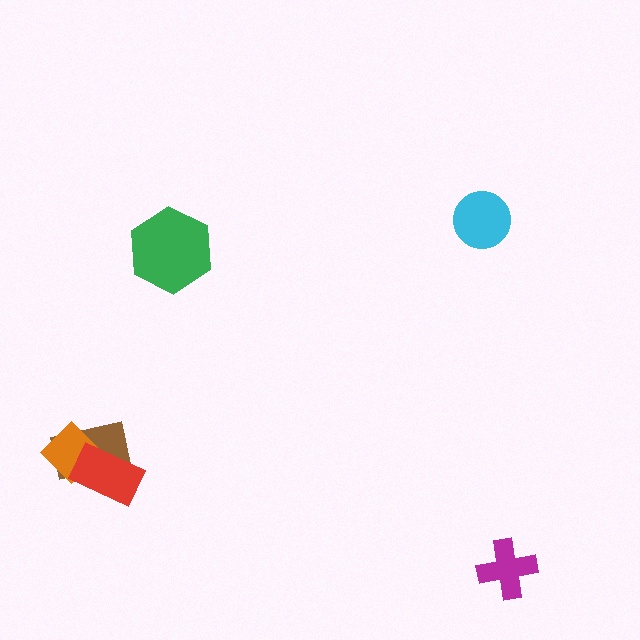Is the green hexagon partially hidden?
No, no other shape covers it.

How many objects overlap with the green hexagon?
0 objects overlap with the green hexagon.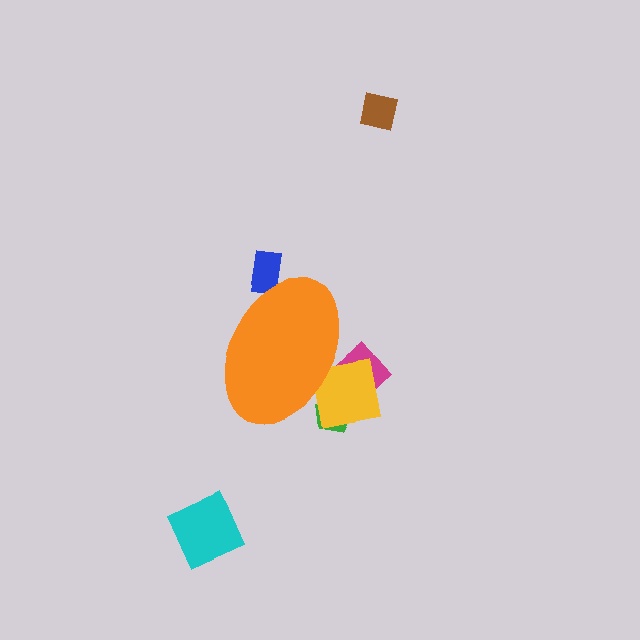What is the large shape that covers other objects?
An orange ellipse.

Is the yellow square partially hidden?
Yes, the yellow square is partially hidden behind the orange ellipse.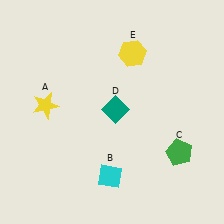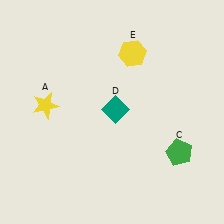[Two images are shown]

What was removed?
The cyan diamond (B) was removed in Image 2.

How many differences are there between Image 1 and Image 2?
There is 1 difference between the two images.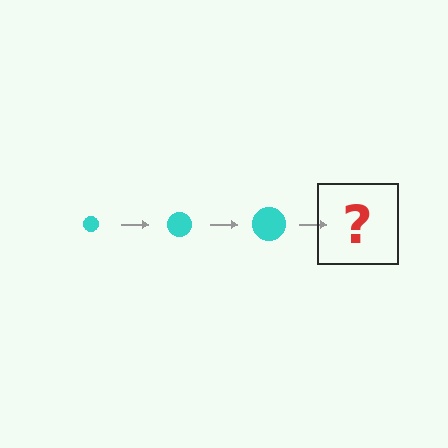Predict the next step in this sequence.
The next step is a cyan circle, larger than the previous one.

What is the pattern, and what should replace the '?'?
The pattern is that the circle gets progressively larger each step. The '?' should be a cyan circle, larger than the previous one.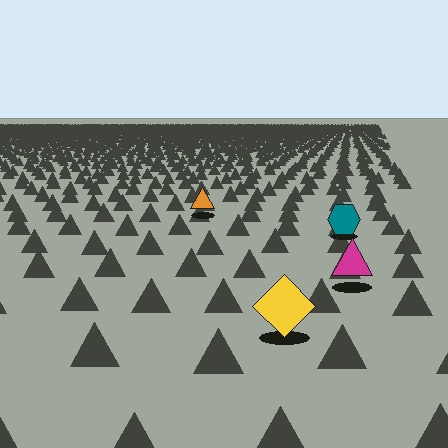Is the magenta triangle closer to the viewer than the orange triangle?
Yes. The magenta triangle is closer — you can tell from the texture gradient: the ground texture is coarser near it.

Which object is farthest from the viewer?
The orange triangle is farthest from the viewer. It appears smaller and the ground texture around it is denser.